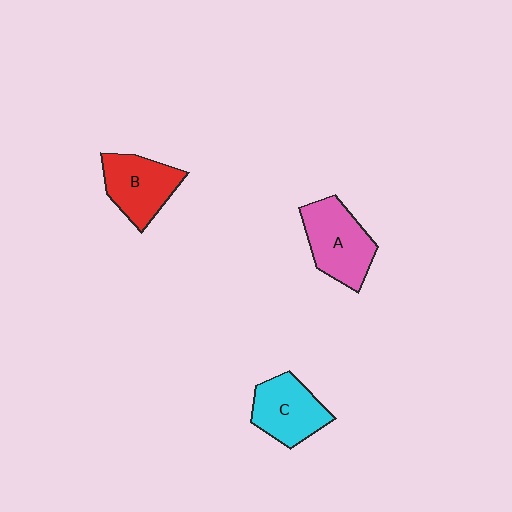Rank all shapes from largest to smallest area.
From largest to smallest: A (pink), B (red), C (cyan).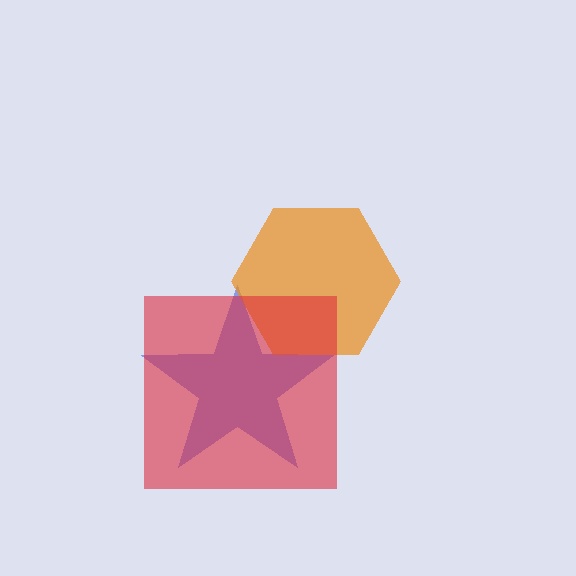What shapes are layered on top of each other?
The layered shapes are: a blue star, an orange hexagon, a red square.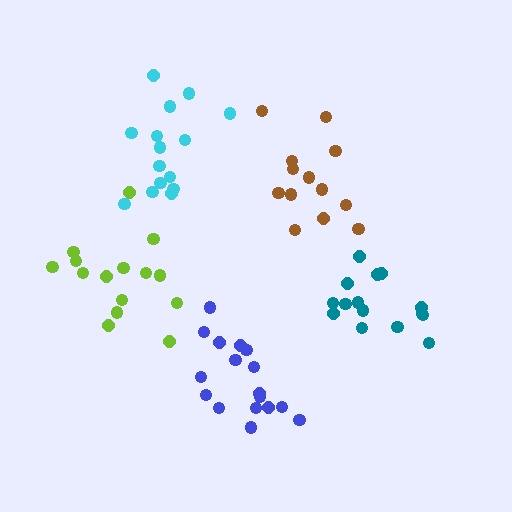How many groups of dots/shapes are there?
There are 5 groups.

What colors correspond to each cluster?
The clusters are colored: lime, brown, blue, teal, cyan.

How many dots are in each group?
Group 1: 15 dots, Group 2: 13 dots, Group 3: 17 dots, Group 4: 15 dots, Group 5: 15 dots (75 total).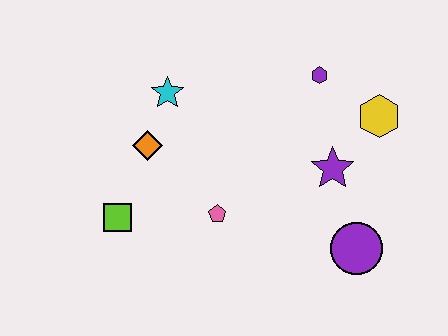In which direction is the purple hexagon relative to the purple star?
The purple hexagon is above the purple star.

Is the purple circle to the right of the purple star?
Yes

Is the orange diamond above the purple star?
Yes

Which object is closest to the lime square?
The orange diamond is closest to the lime square.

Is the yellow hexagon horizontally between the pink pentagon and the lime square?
No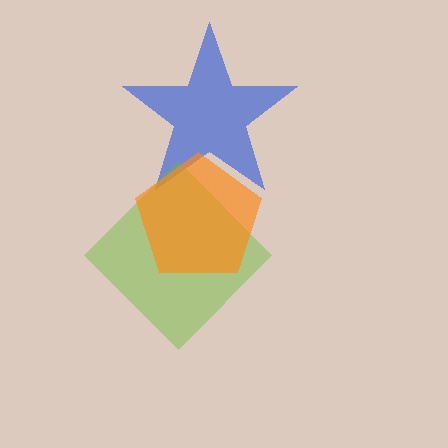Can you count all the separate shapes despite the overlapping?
Yes, there are 3 separate shapes.